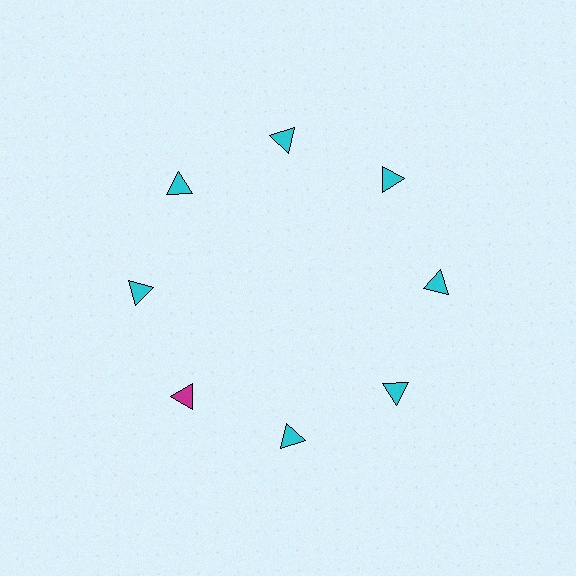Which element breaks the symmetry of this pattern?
The magenta triangle at roughly the 8 o'clock position breaks the symmetry. All other shapes are cyan triangles.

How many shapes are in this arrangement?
There are 8 shapes arranged in a ring pattern.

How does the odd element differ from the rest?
It has a different color: magenta instead of cyan.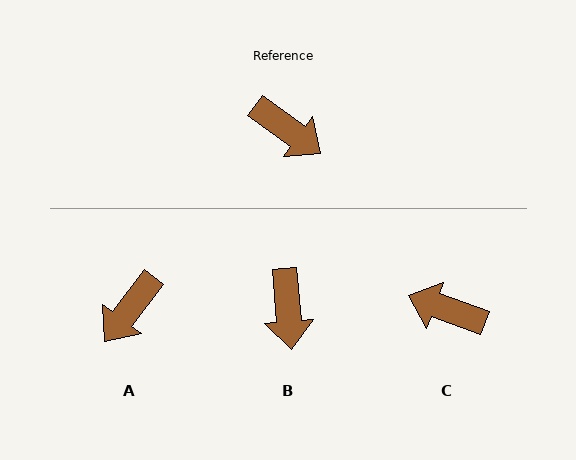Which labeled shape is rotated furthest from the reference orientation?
C, about 164 degrees away.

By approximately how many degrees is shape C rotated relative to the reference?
Approximately 164 degrees clockwise.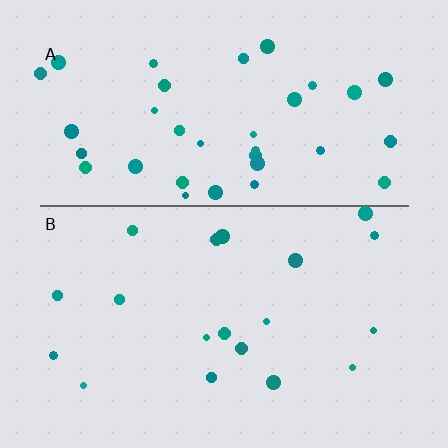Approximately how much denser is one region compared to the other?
Approximately 1.9× — region A over region B.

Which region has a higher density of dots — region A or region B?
A (the top).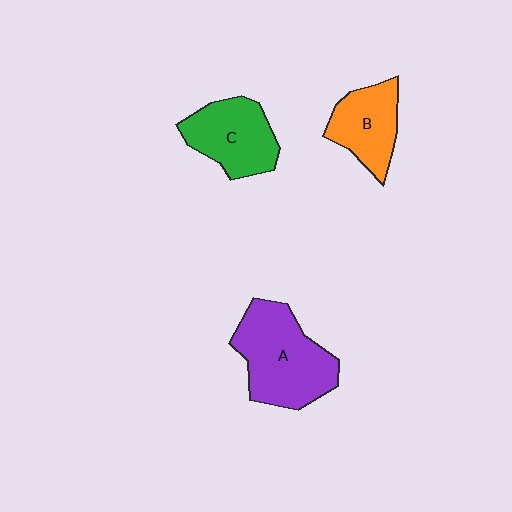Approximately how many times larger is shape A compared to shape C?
Approximately 1.4 times.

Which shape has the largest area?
Shape A (purple).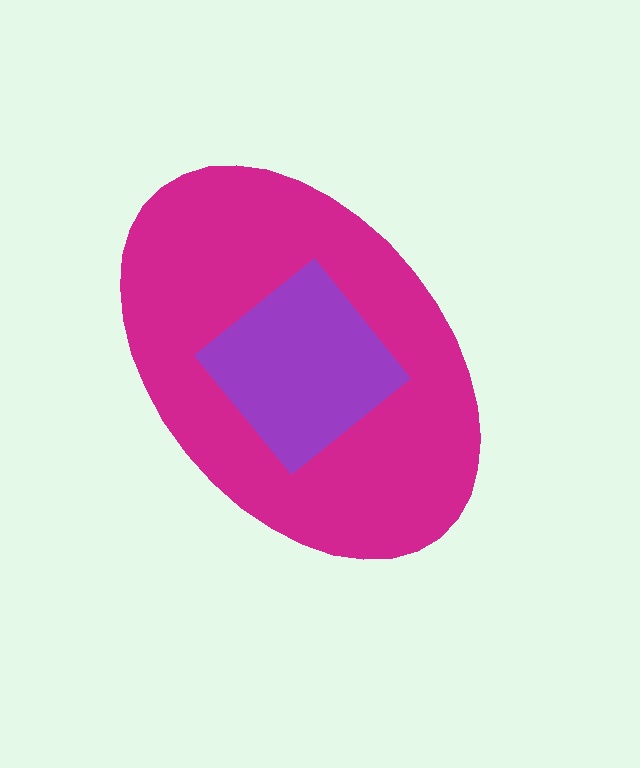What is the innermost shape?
The purple diamond.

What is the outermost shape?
The magenta ellipse.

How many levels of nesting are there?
2.